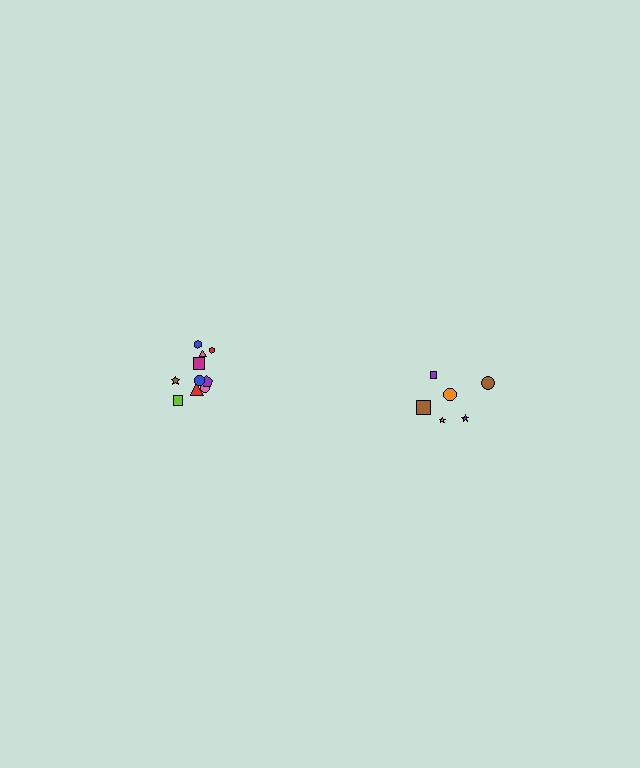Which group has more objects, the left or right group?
The left group.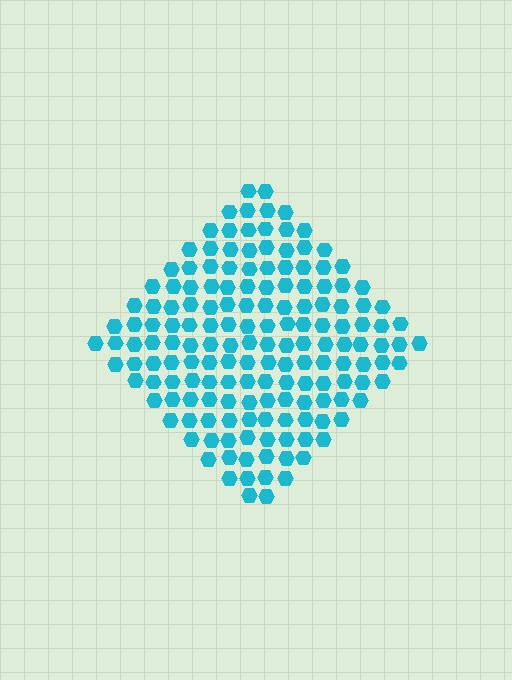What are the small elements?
The small elements are hexagons.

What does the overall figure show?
The overall figure shows a diamond.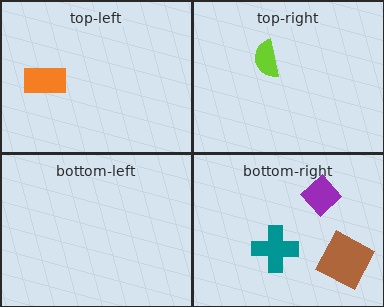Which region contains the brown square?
The bottom-right region.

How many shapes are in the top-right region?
1.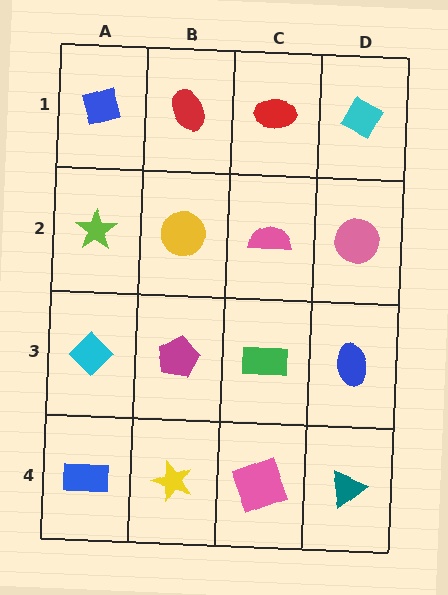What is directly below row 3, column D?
A teal triangle.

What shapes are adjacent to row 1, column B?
A yellow circle (row 2, column B), a blue diamond (row 1, column A), a red ellipse (row 1, column C).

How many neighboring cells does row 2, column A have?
3.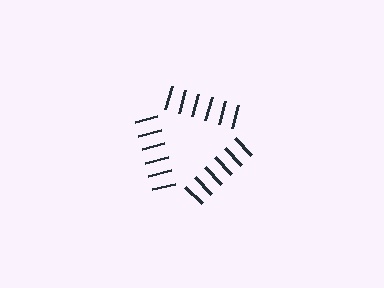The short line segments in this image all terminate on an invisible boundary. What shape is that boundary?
An illusory triangle — the line segments terminate on its edges but no continuous stroke is drawn.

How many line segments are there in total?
18 — 6 along each of the 3 edges.